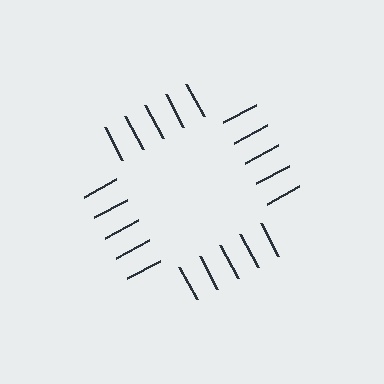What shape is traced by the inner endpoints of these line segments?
An illusory square — the line segments terminate on its edges but no continuous stroke is drawn.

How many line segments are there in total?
20 — 5 along each of the 4 edges.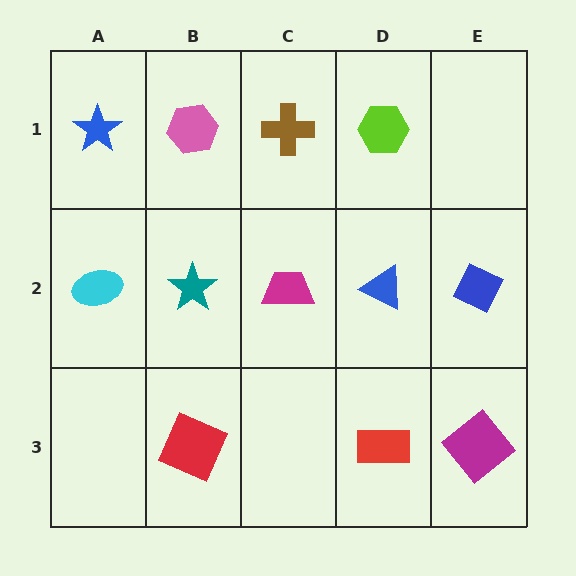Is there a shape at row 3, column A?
No, that cell is empty.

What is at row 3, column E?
A magenta diamond.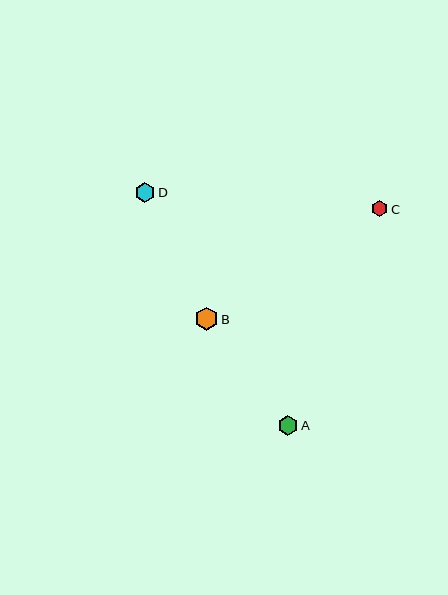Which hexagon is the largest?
Hexagon B is the largest with a size of approximately 23 pixels.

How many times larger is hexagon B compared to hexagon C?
Hexagon B is approximately 1.4 times the size of hexagon C.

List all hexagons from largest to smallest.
From largest to smallest: B, D, A, C.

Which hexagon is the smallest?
Hexagon C is the smallest with a size of approximately 17 pixels.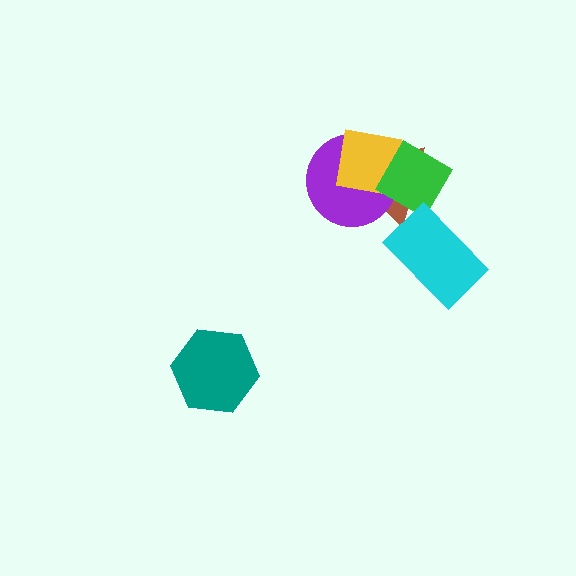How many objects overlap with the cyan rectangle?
0 objects overlap with the cyan rectangle.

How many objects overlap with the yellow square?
3 objects overlap with the yellow square.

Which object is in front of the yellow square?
The green diamond is in front of the yellow square.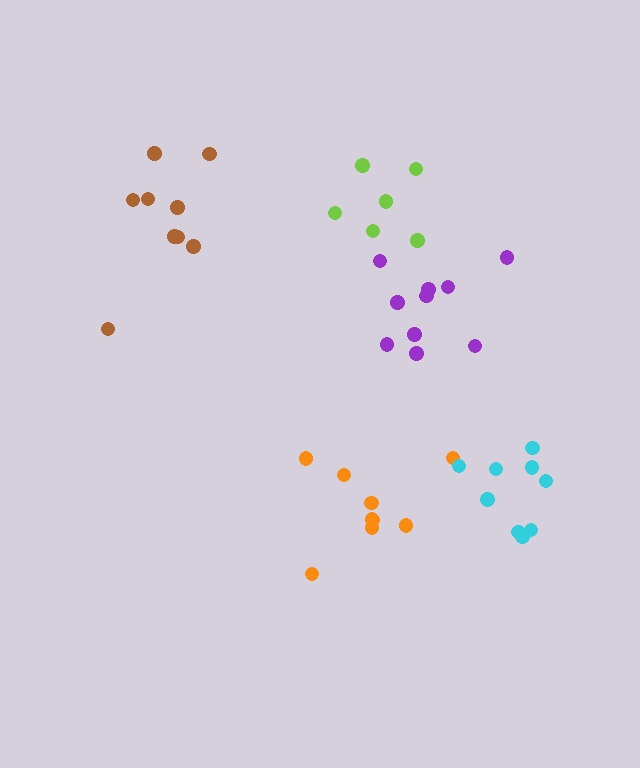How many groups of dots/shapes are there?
There are 5 groups.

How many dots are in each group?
Group 1: 10 dots, Group 2: 9 dots, Group 3: 9 dots, Group 4: 6 dots, Group 5: 9 dots (43 total).